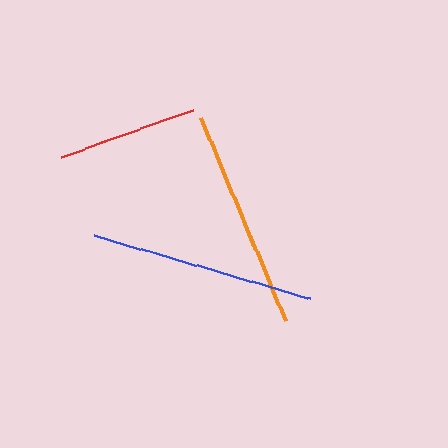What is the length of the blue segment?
The blue segment is approximately 225 pixels long.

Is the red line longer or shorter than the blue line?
The blue line is longer than the red line.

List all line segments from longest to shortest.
From longest to shortest: blue, orange, red.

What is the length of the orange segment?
The orange segment is approximately 219 pixels long.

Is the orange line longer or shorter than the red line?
The orange line is longer than the red line.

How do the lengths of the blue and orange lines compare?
The blue and orange lines are approximately the same length.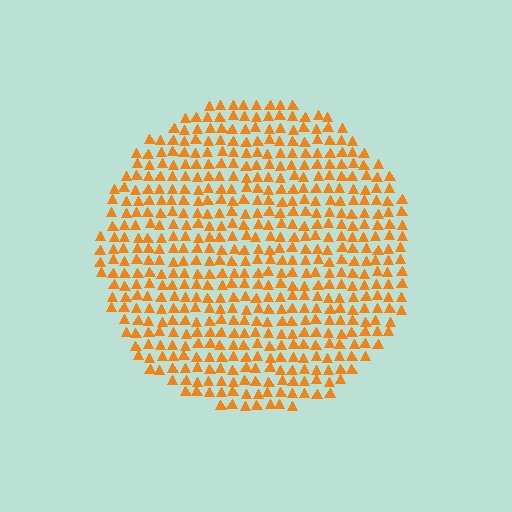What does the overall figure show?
The overall figure shows a circle.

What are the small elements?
The small elements are triangles.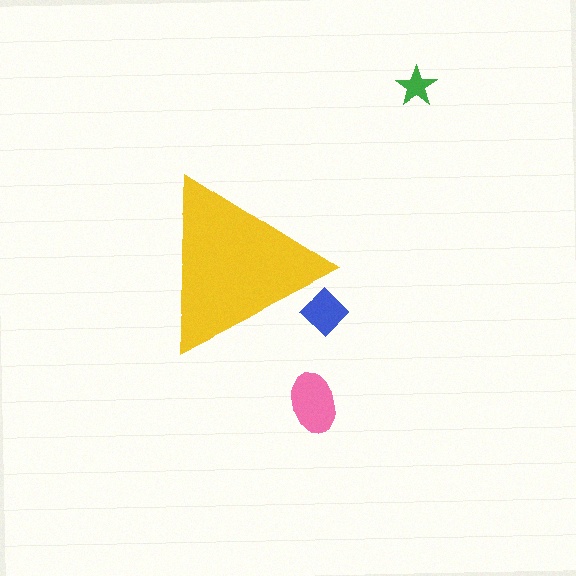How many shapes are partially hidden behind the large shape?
1 shape is partially hidden.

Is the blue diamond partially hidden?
Yes, the blue diamond is partially hidden behind the yellow triangle.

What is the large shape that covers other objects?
A yellow triangle.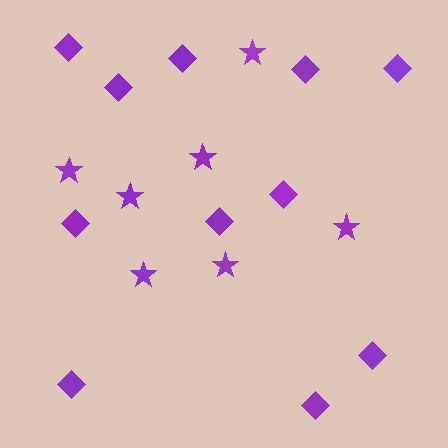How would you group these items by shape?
There are 2 groups: one group of diamonds (11) and one group of stars (7).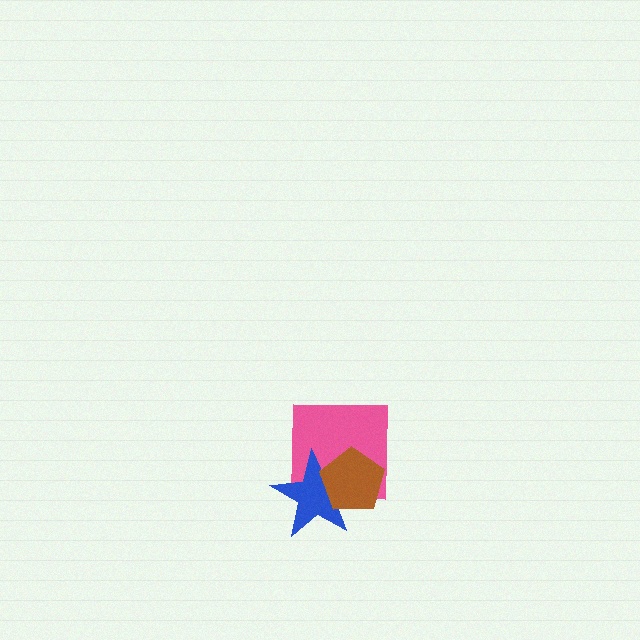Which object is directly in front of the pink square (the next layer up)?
The blue star is directly in front of the pink square.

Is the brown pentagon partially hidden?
No, no other shape covers it.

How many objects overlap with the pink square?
2 objects overlap with the pink square.